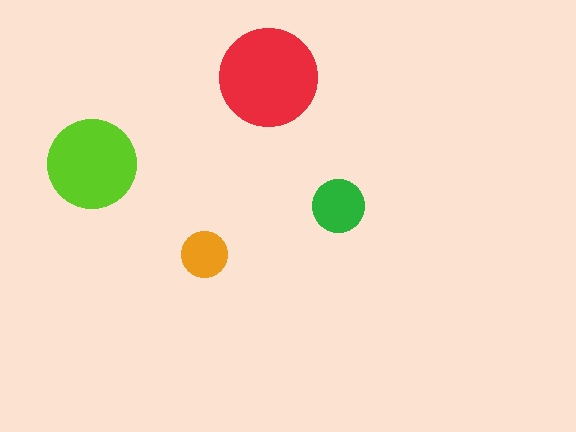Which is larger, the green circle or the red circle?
The red one.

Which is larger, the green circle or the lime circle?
The lime one.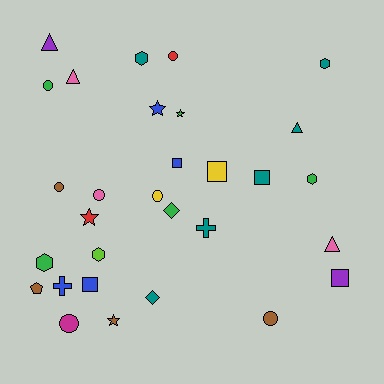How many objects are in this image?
There are 30 objects.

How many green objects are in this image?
There are 5 green objects.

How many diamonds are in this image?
There are 2 diamonds.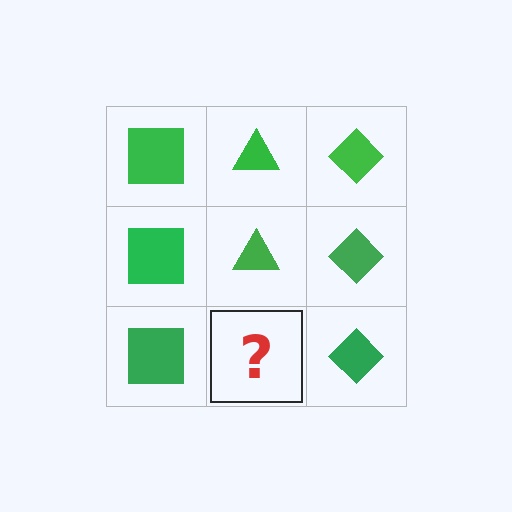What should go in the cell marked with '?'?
The missing cell should contain a green triangle.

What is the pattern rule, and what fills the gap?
The rule is that each column has a consistent shape. The gap should be filled with a green triangle.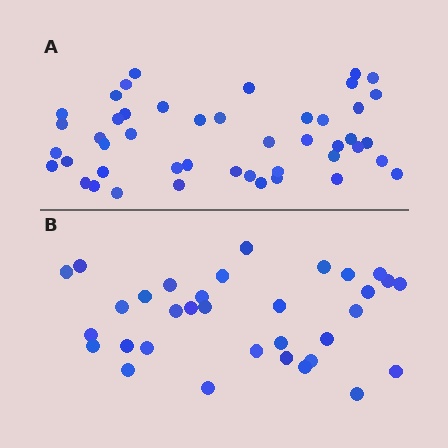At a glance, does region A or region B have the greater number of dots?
Region A (the top region) has more dots.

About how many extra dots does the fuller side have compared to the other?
Region A has approximately 15 more dots than region B.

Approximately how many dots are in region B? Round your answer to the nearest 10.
About 30 dots. (The exact count is 33, which rounds to 30.)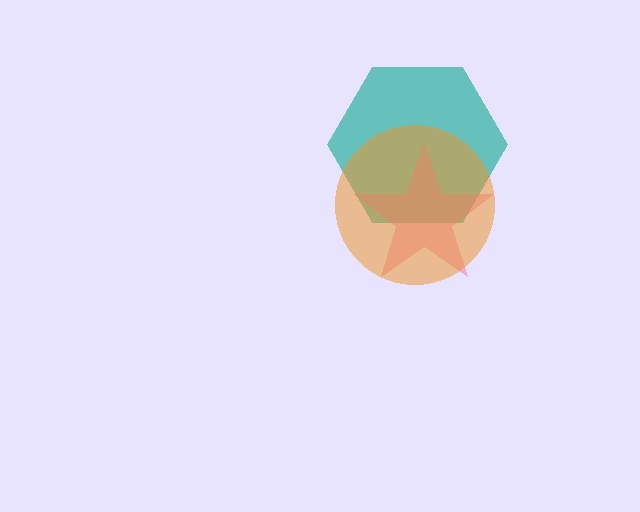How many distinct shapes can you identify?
There are 3 distinct shapes: a teal hexagon, a pink star, an orange circle.